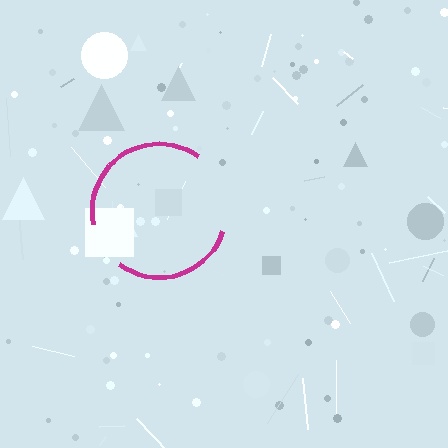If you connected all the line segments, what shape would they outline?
They would outline a circle.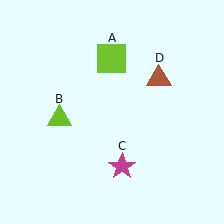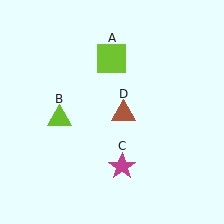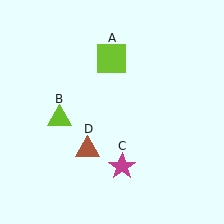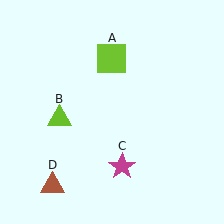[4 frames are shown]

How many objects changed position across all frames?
1 object changed position: brown triangle (object D).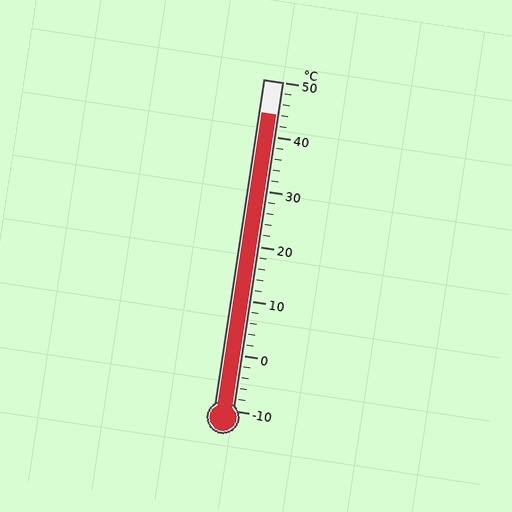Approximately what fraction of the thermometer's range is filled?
The thermometer is filled to approximately 90% of its range.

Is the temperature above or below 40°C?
The temperature is above 40°C.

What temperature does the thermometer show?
The thermometer shows approximately 44°C.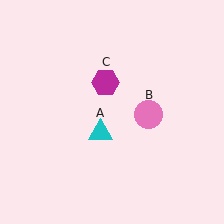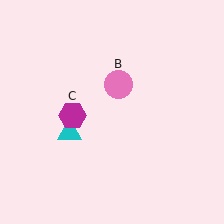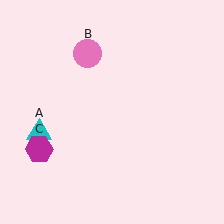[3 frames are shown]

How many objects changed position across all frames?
3 objects changed position: cyan triangle (object A), pink circle (object B), magenta hexagon (object C).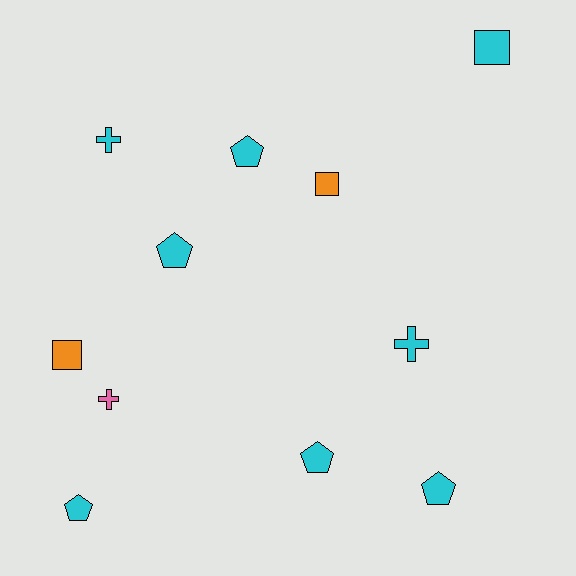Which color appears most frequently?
Cyan, with 8 objects.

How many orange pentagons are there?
There are no orange pentagons.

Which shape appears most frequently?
Pentagon, with 5 objects.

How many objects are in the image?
There are 11 objects.